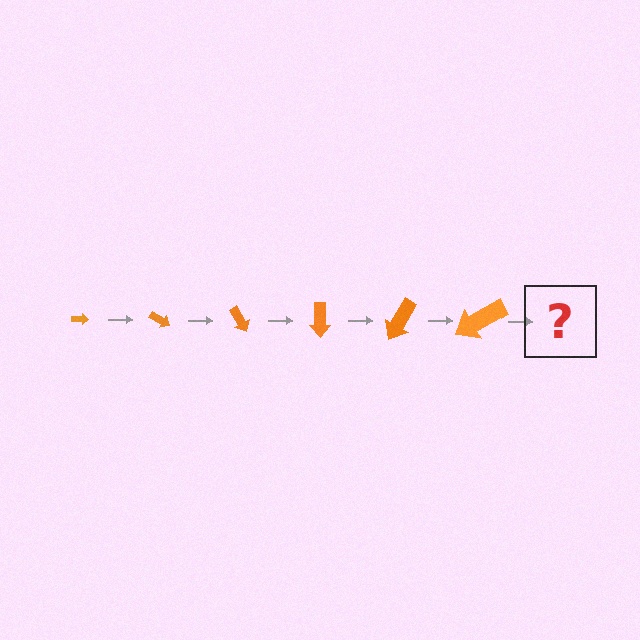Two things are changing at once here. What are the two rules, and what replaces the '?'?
The two rules are that the arrow grows larger each step and it rotates 30 degrees each step. The '?' should be an arrow, larger than the previous one and rotated 180 degrees from the start.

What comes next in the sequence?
The next element should be an arrow, larger than the previous one and rotated 180 degrees from the start.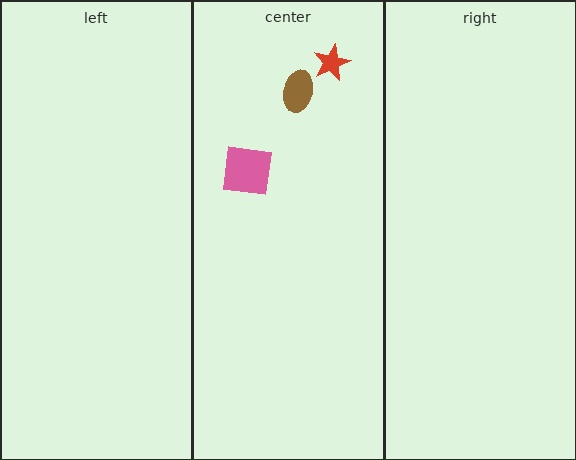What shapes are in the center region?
The pink square, the red star, the brown ellipse.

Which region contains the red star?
The center region.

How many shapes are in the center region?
3.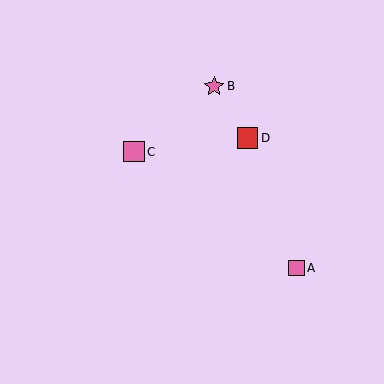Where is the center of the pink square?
The center of the pink square is at (134, 152).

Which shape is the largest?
The red square (labeled D) is the largest.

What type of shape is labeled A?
Shape A is a pink square.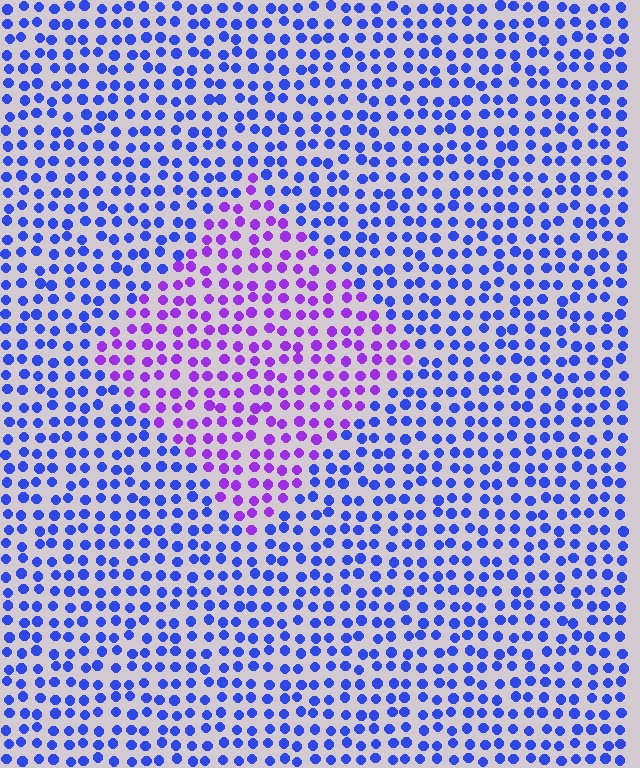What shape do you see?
I see a diamond.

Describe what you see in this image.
The image is filled with small blue elements in a uniform arrangement. A diamond-shaped region is visible where the elements are tinted to a slightly different hue, forming a subtle color boundary.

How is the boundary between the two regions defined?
The boundary is defined purely by a slight shift in hue (about 45 degrees). Spacing, size, and orientation are identical on both sides.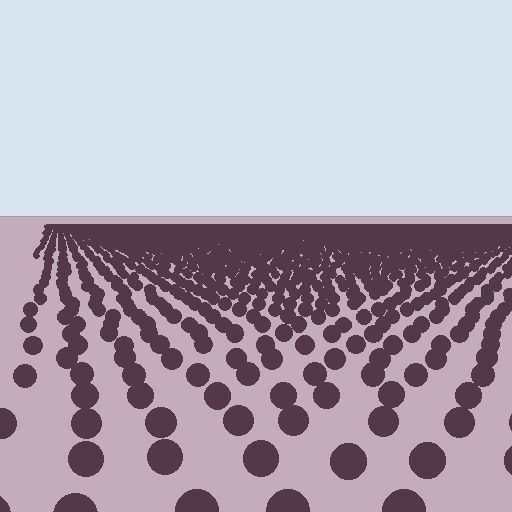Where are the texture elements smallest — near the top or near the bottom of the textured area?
Near the top.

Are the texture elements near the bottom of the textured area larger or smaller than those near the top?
Larger. Near the bottom, elements are closer to the viewer and appear at a bigger on-screen size.